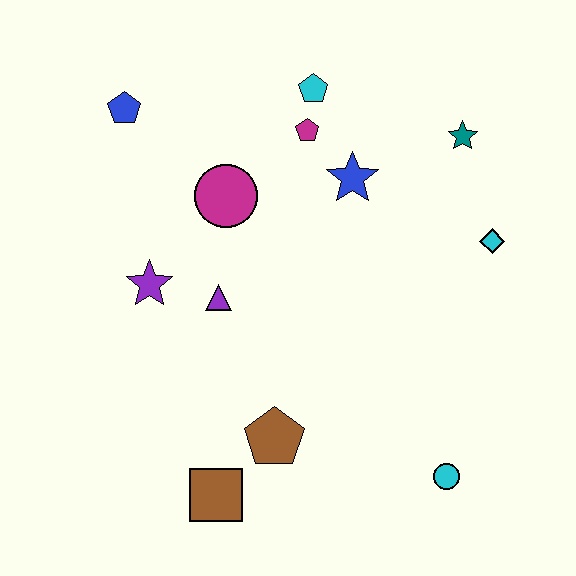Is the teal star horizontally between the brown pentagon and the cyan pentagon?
No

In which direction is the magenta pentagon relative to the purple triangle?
The magenta pentagon is above the purple triangle.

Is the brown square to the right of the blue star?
No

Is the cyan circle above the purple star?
No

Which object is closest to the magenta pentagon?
The cyan pentagon is closest to the magenta pentagon.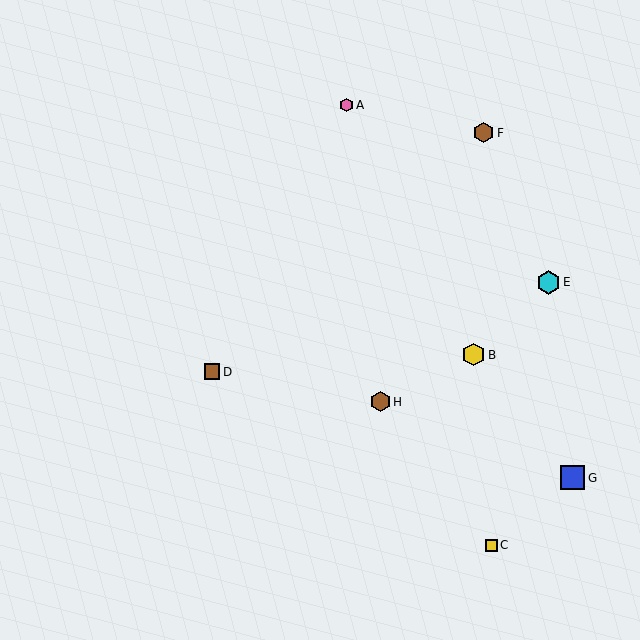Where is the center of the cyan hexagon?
The center of the cyan hexagon is at (548, 282).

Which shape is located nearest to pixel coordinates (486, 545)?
The yellow square (labeled C) at (491, 545) is nearest to that location.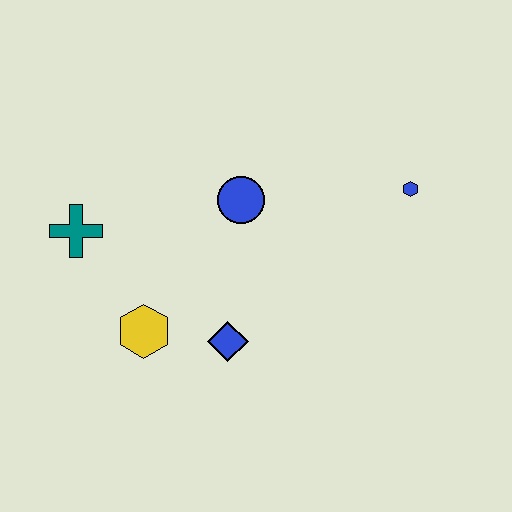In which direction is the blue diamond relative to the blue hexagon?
The blue diamond is to the left of the blue hexagon.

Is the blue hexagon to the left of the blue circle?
No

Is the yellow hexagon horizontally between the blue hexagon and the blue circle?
No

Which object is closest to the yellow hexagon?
The blue diamond is closest to the yellow hexagon.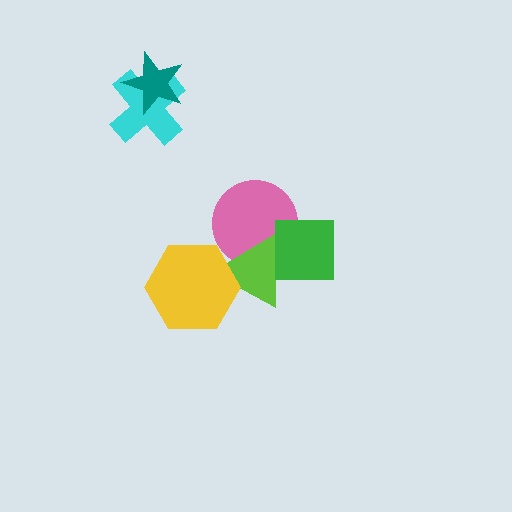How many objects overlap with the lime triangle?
3 objects overlap with the lime triangle.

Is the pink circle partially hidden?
Yes, it is partially covered by another shape.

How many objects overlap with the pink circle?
2 objects overlap with the pink circle.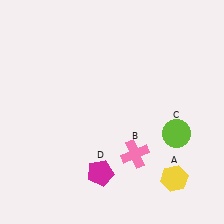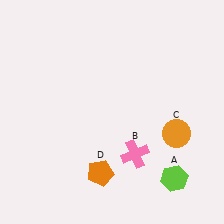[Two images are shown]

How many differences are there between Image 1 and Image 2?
There are 3 differences between the two images.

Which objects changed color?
A changed from yellow to lime. C changed from lime to orange. D changed from magenta to orange.